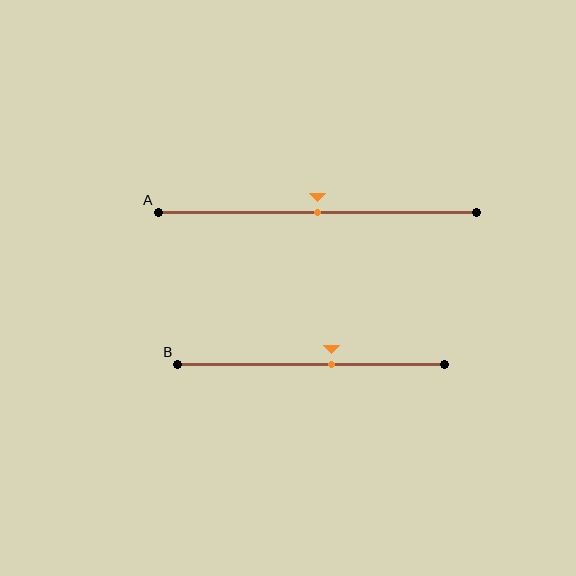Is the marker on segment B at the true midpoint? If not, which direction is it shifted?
No, the marker on segment B is shifted to the right by about 8% of the segment length.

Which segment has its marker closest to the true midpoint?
Segment A has its marker closest to the true midpoint.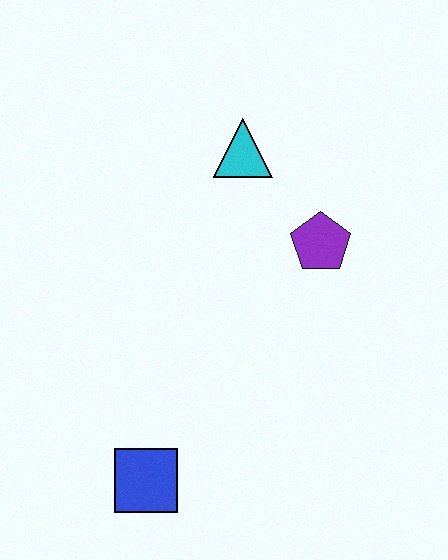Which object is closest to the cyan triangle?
The purple pentagon is closest to the cyan triangle.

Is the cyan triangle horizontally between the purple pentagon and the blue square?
Yes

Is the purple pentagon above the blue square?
Yes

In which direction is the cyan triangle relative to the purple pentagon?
The cyan triangle is above the purple pentagon.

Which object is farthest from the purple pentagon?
The blue square is farthest from the purple pentagon.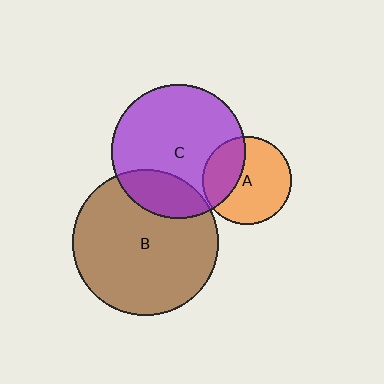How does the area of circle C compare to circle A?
Approximately 2.3 times.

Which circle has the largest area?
Circle B (brown).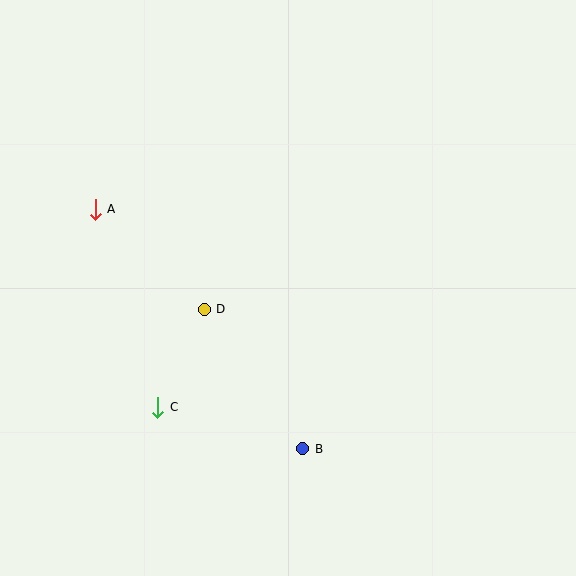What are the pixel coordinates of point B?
Point B is at (303, 449).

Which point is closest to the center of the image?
Point D at (204, 309) is closest to the center.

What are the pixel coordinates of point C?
Point C is at (158, 407).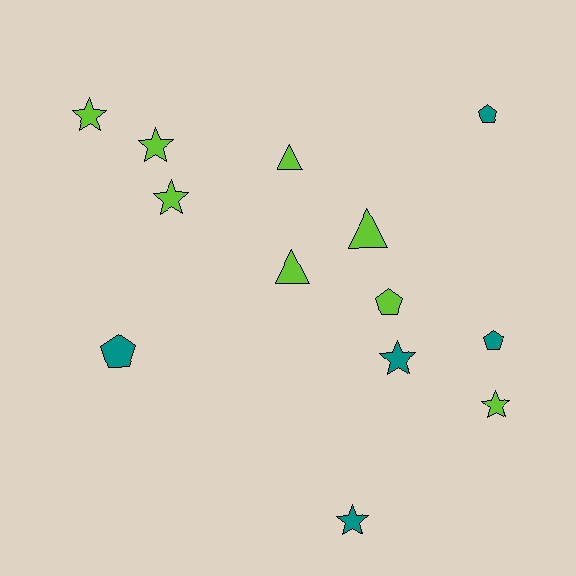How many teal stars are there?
There are 2 teal stars.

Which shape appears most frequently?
Star, with 6 objects.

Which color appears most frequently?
Lime, with 8 objects.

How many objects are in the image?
There are 13 objects.